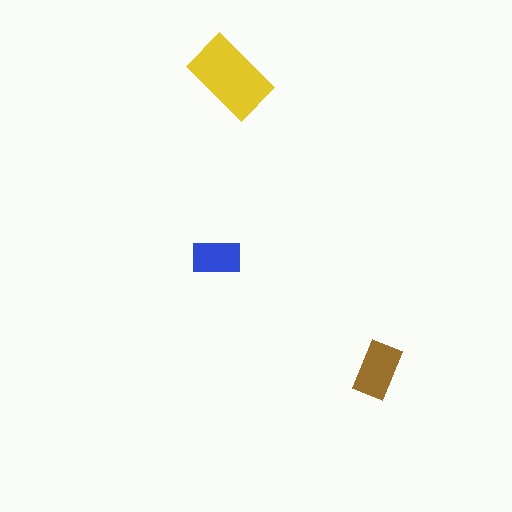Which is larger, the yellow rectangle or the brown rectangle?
The yellow one.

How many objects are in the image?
There are 3 objects in the image.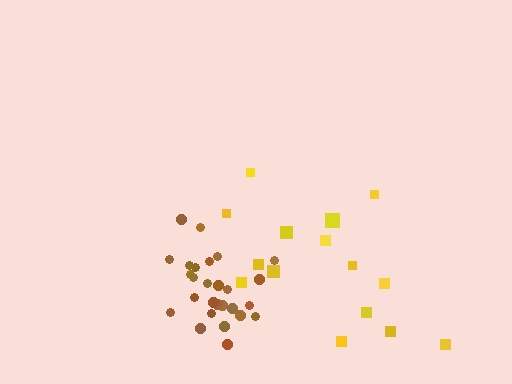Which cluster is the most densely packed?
Brown.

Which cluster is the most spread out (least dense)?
Yellow.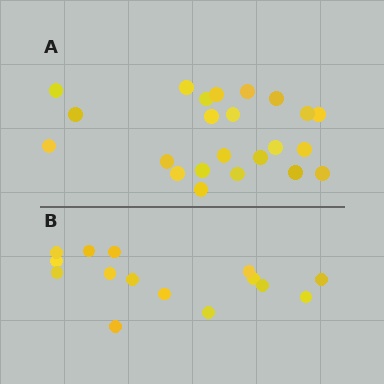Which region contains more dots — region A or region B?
Region A (the top region) has more dots.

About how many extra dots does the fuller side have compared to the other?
Region A has roughly 8 or so more dots than region B.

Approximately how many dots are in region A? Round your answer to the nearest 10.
About 20 dots. (The exact count is 23, which rounds to 20.)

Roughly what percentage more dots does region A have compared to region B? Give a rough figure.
About 55% more.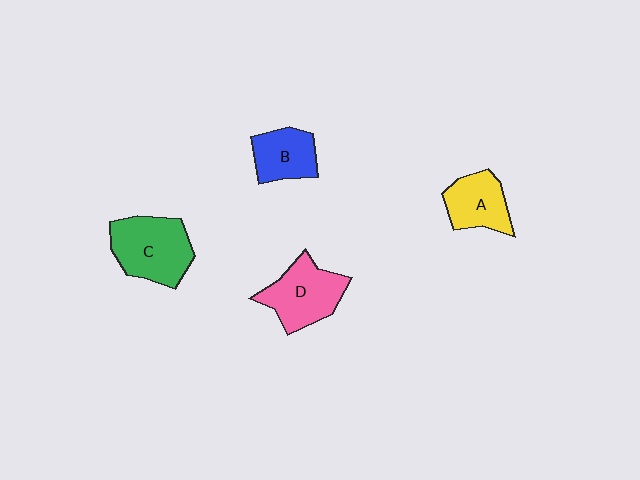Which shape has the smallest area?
Shape B (blue).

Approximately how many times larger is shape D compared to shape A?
Approximately 1.3 times.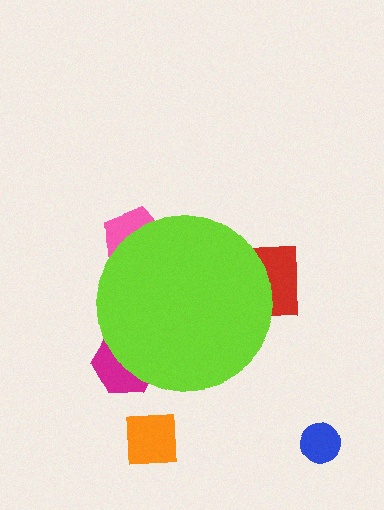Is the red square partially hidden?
Yes, the red square is partially hidden behind the lime circle.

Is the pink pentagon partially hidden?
Yes, the pink pentagon is partially hidden behind the lime circle.